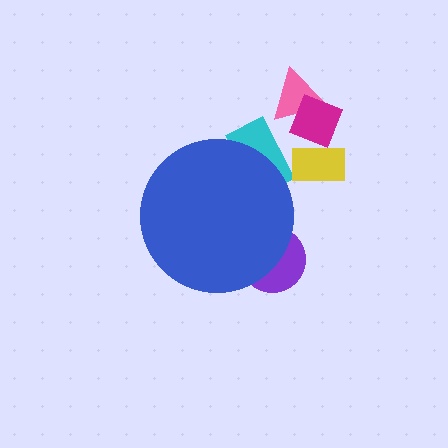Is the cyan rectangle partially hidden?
Yes, the cyan rectangle is partially hidden behind the blue circle.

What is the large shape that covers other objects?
A blue circle.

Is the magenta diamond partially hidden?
No, the magenta diamond is fully visible.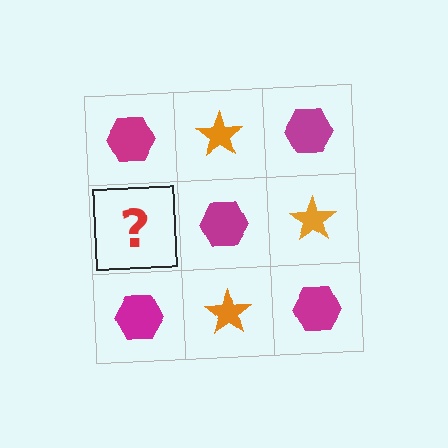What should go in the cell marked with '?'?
The missing cell should contain an orange star.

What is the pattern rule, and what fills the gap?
The rule is that it alternates magenta hexagon and orange star in a checkerboard pattern. The gap should be filled with an orange star.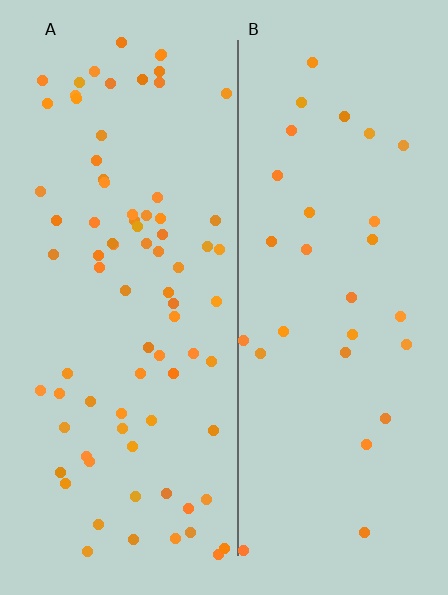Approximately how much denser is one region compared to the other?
Approximately 2.7× — region A over region B.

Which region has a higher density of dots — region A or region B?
A (the left).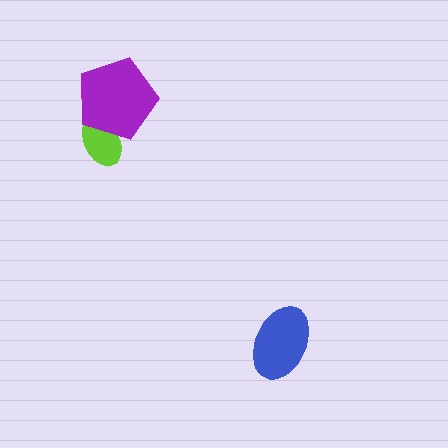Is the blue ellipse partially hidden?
No, no other shape covers it.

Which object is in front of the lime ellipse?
The purple pentagon is in front of the lime ellipse.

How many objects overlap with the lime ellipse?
1 object overlaps with the lime ellipse.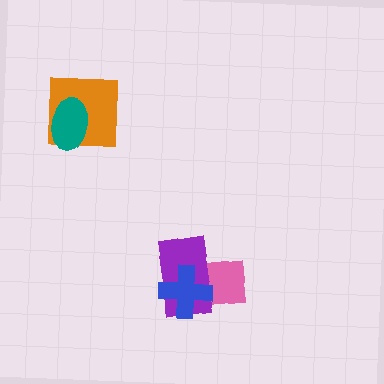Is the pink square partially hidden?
Yes, it is partially covered by another shape.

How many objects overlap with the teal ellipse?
1 object overlaps with the teal ellipse.